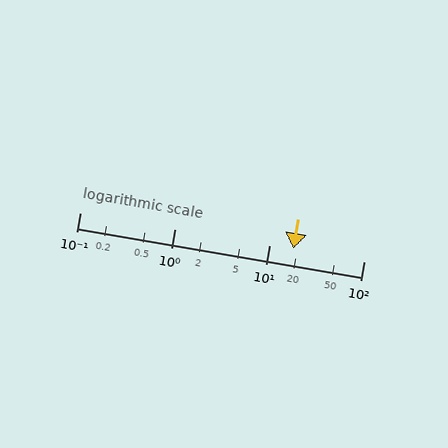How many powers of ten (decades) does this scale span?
The scale spans 3 decades, from 0.1 to 100.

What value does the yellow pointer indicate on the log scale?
The pointer indicates approximately 18.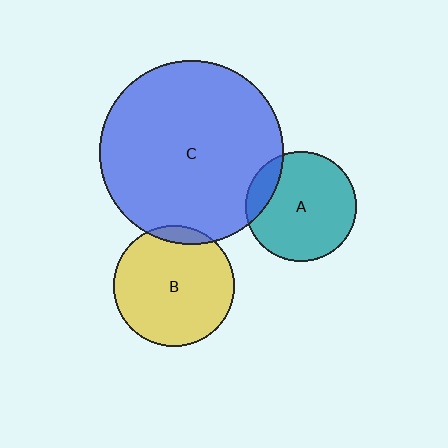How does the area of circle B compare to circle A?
Approximately 1.2 times.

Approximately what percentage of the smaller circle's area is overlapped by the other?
Approximately 15%.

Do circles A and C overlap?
Yes.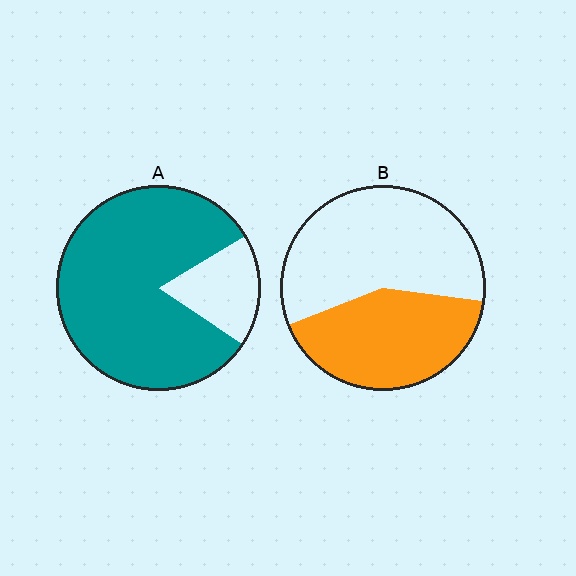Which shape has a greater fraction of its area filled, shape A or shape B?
Shape A.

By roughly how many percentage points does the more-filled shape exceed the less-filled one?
By roughly 40 percentage points (A over B).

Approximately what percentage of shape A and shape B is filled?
A is approximately 80% and B is approximately 40%.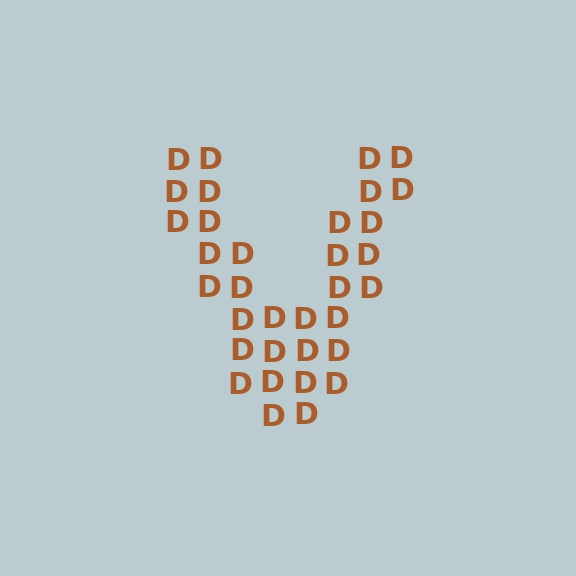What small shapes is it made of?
It is made of small letter D's.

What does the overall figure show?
The overall figure shows the letter V.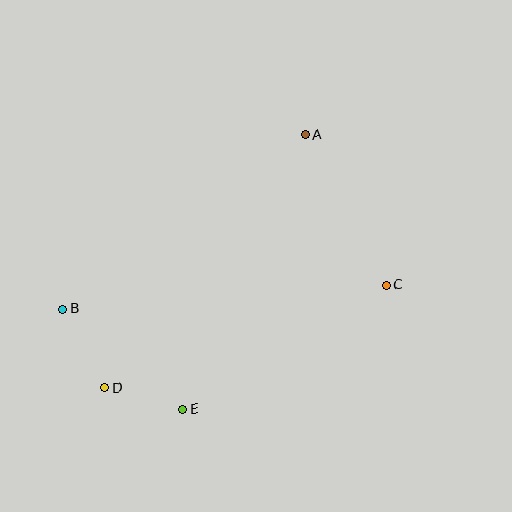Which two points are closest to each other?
Points D and E are closest to each other.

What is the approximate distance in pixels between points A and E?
The distance between A and E is approximately 301 pixels.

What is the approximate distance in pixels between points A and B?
The distance between A and B is approximately 299 pixels.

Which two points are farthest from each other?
Points B and C are farthest from each other.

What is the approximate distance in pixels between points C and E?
The distance between C and E is approximately 239 pixels.